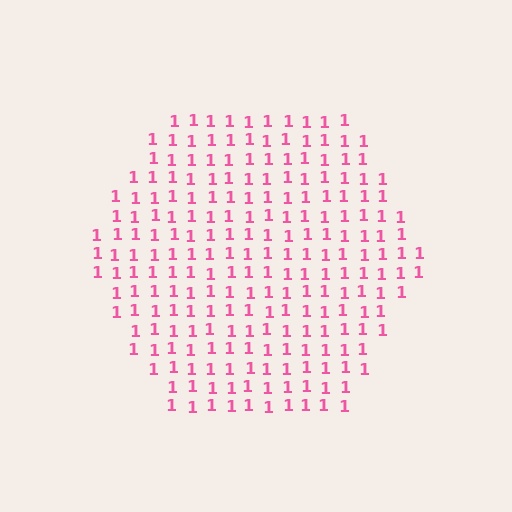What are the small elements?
The small elements are digit 1's.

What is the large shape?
The large shape is a hexagon.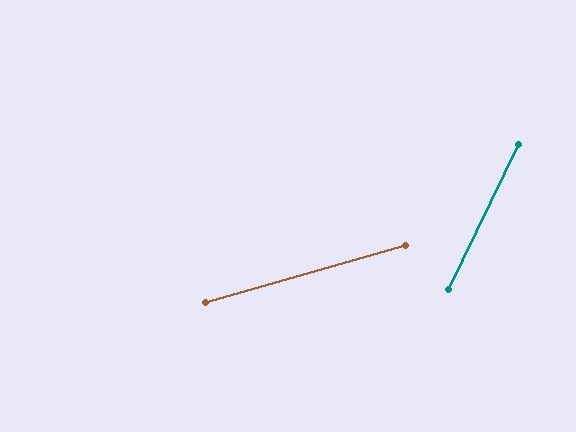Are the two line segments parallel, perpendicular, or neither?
Neither parallel nor perpendicular — they differ by about 48°.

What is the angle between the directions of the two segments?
Approximately 48 degrees.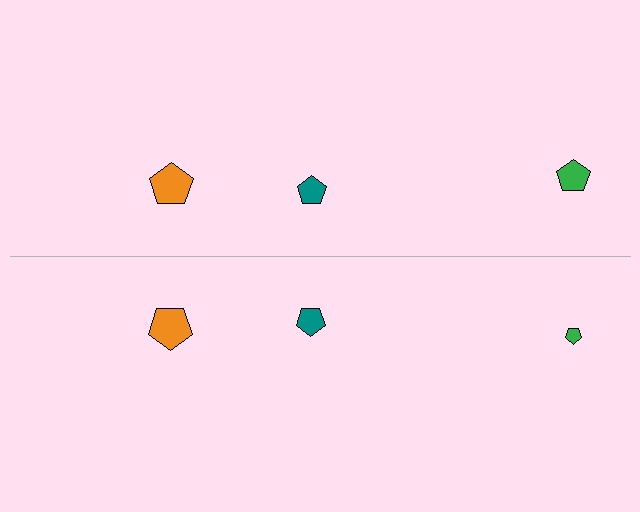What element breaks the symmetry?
The green pentagon on the bottom side has a different size than its mirror counterpart.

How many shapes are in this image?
There are 6 shapes in this image.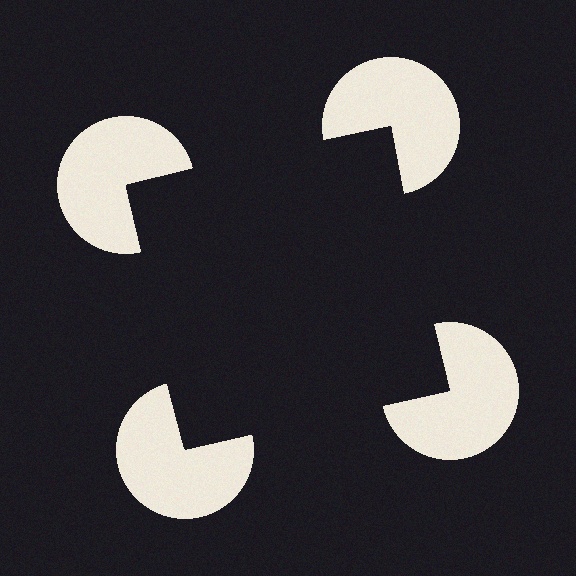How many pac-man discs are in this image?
There are 4 — one at each vertex of the illusory square.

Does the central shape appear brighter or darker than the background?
It typically appears slightly darker than the background, even though no actual brightness change is drawn.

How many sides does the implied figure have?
4 sides.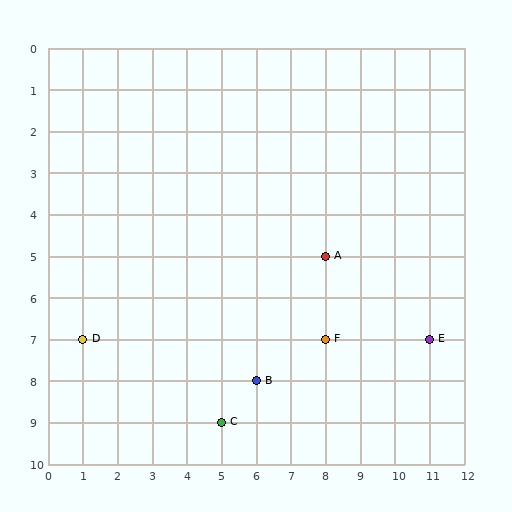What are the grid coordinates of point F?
Point F is at grid coordinates (8, 7).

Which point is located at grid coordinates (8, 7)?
Point F is at (8, 7).